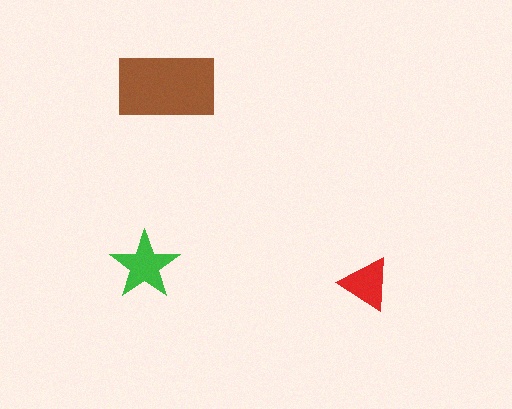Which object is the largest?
The brown rectangle.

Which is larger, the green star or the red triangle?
The green star.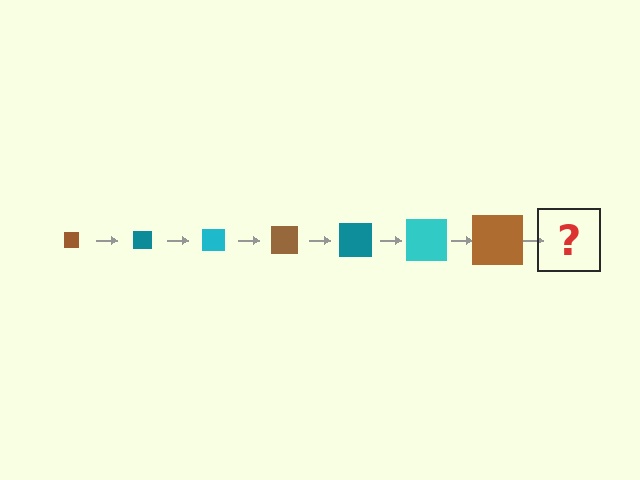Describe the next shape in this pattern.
It should be a teal square, larger than the previous one.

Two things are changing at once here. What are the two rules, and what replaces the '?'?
The two rules are that the square grows larger each step and the color cycles through brown, teal, and cyan. The '?' should be a teal square, larger than the previous one.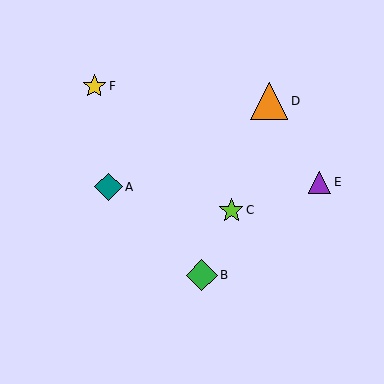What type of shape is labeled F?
Shape F is a yellow star.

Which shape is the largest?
The orange triangle (labeled D) is the largest.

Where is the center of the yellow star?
The center of the yellow star is at (94, 86).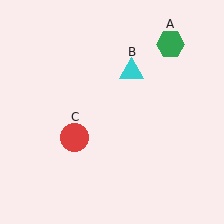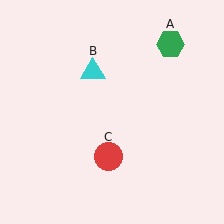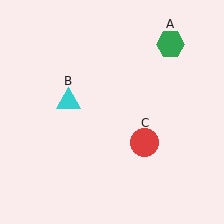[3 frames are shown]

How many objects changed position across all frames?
2 objects changed position: cyan triangle (object B), red circle (object C).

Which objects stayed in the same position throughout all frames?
Green hexagon (object A) remained stationary.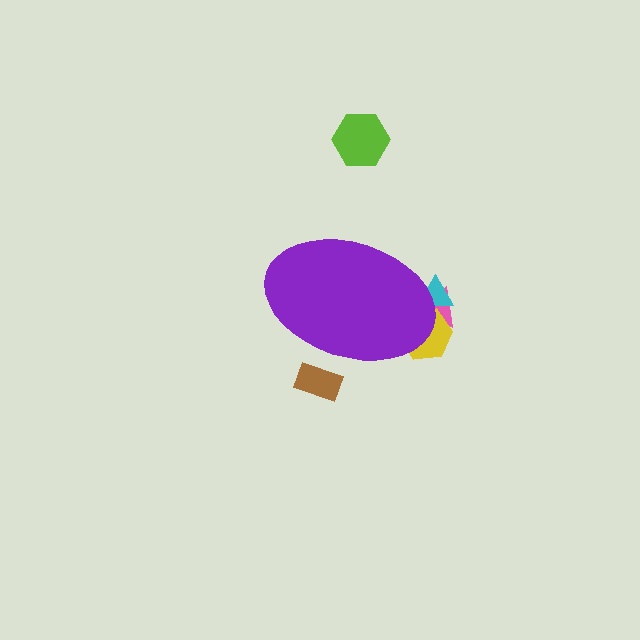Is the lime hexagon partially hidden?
No, the lime hexagon is fully visible.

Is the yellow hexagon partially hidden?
Yes, the yellow hexagon is partially hidden behind the purple ellipse.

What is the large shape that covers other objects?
A purple ellipse.